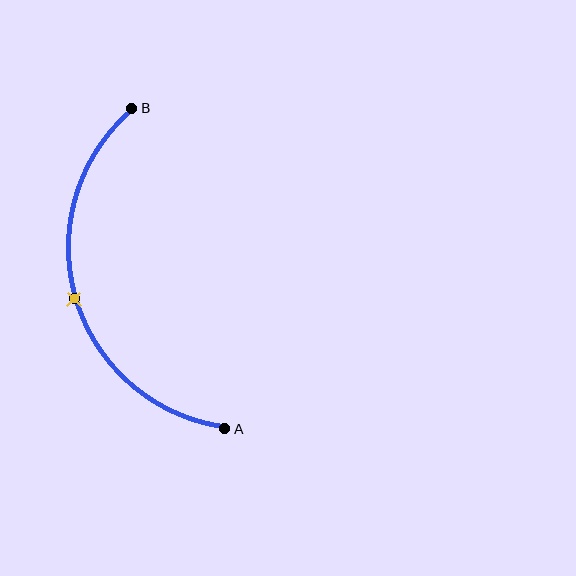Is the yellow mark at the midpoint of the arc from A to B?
Yes. The yellow mark lies on the arc at equal arc-length from both A and B — it is the arc midpoint.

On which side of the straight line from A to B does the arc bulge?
The arc bulges to the left of the straight line connecting A and B.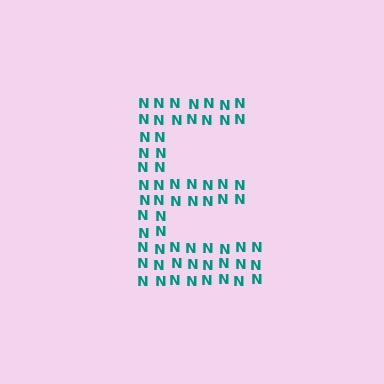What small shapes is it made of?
It is made of small letter N's.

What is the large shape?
The large shape is the letter E.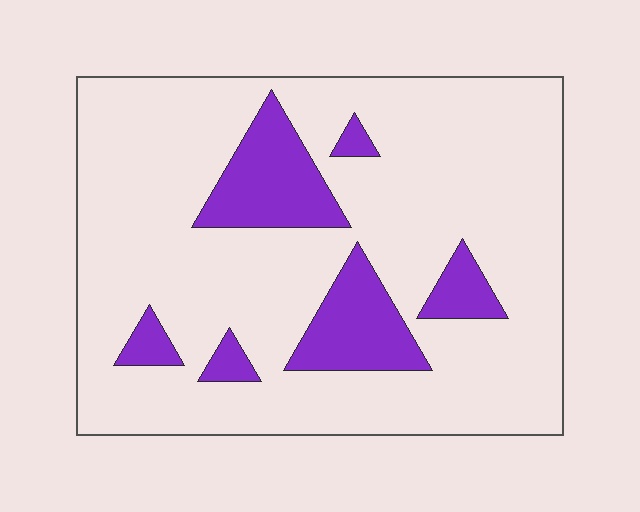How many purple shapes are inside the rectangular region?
6.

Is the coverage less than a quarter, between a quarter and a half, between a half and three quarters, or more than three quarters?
Less than a quarter.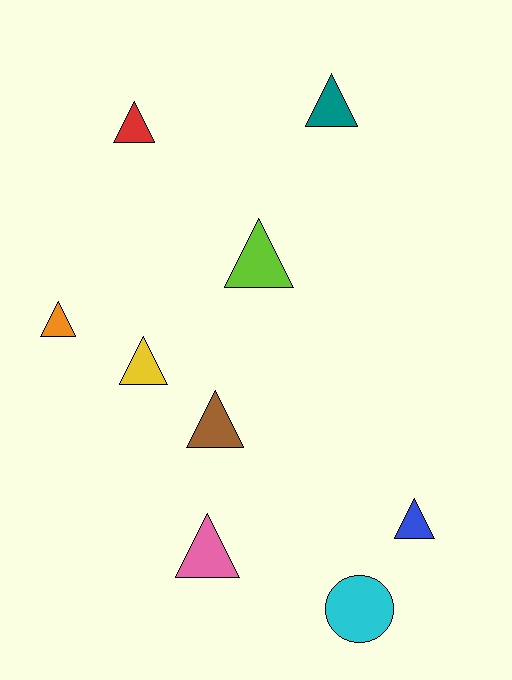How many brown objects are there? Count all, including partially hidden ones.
There is 1 brown object.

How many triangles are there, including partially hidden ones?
There are 8 triangles.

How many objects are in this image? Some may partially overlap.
There are 9 objects.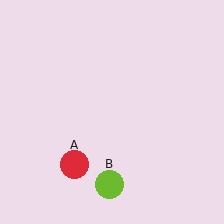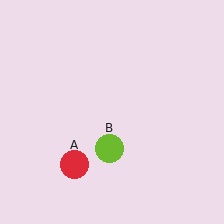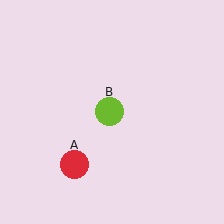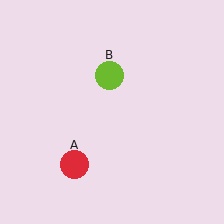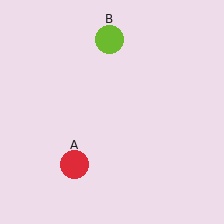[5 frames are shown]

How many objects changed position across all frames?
1 object changed position: lime circle (object B).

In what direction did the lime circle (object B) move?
The lime circle (object B) moved up.